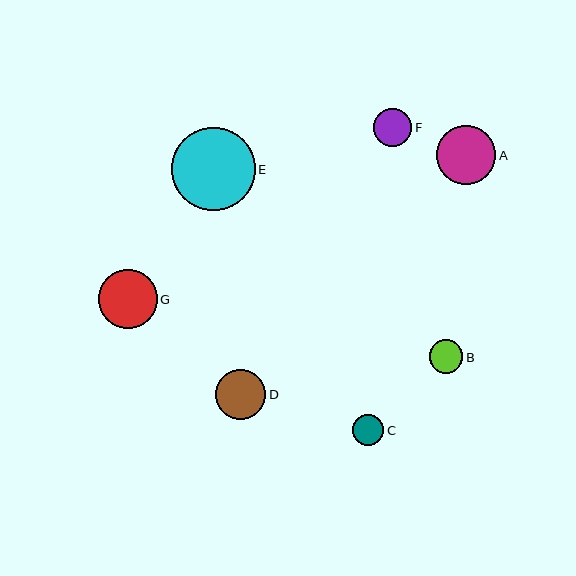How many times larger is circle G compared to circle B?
Circle G is approximately 1.8 times the size of circle B.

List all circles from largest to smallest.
From largest to smallest: E, A, G, D, F, B, C.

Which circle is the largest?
Circle E is the largest with a size of approximately 83 pixels.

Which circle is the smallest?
Circle C is the smallest with a size of approximately 31 pixels.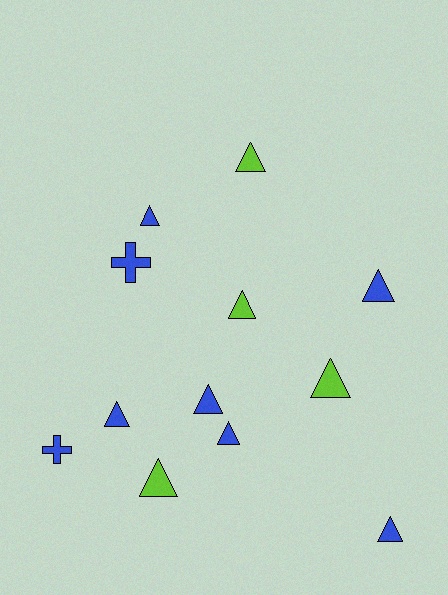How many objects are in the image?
There are 12 objects.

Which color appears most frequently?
Blue, with 8 objects.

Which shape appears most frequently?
Triangle, with 10 objects.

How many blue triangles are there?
There are 6 blue triangles.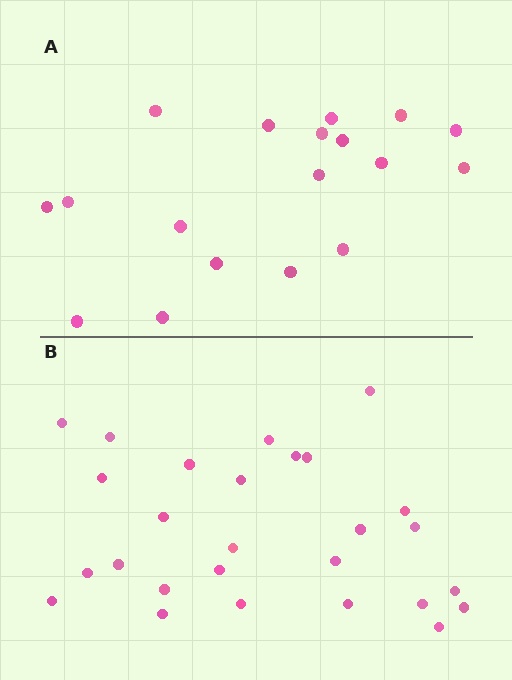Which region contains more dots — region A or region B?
Region B (the bottom region) has more dots.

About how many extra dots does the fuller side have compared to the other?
Region B has roughly 8 or so more dots than region A.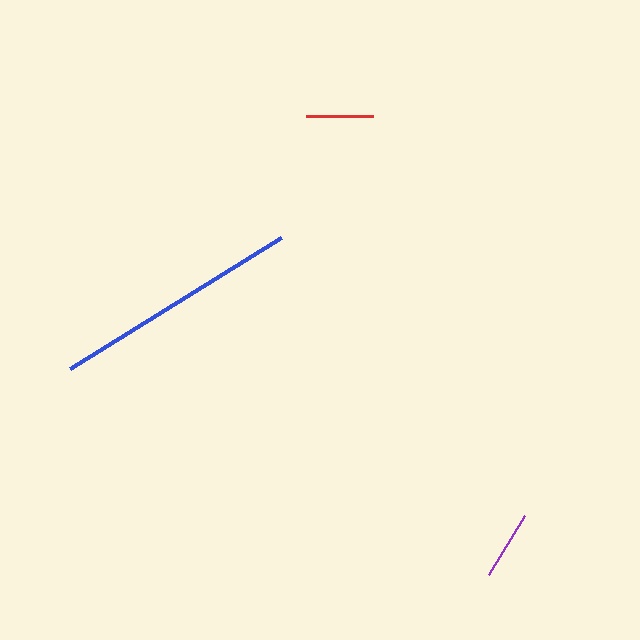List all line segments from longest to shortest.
From longest to shortest: blue, purple, red.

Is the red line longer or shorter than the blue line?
The blue line is longer than the red line.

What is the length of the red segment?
The red segment is approximately 67 pixels long.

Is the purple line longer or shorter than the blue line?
The blue line is longer than the purple line.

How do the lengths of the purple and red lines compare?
The purple and red lines are approximately the same length.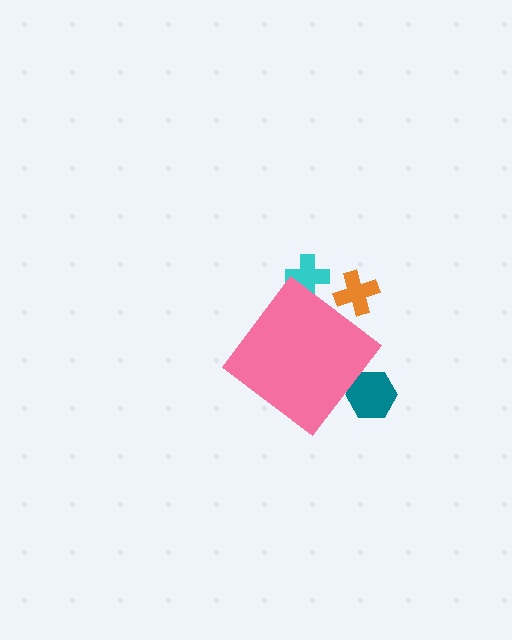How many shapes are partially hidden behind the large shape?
3 shapes are partially hidden.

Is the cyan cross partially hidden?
Yes, the cyan cross is partially hidden behind the pink diamond.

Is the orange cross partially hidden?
Yes, the orange cross is partially hidden behind the pink diamond.